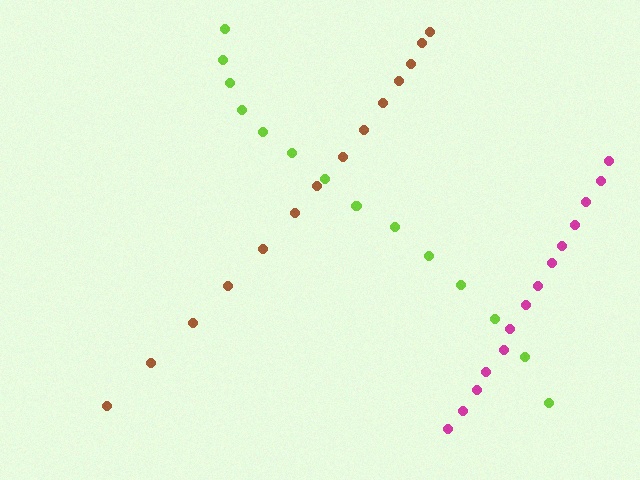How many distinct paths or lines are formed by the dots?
There are 3 distinct paths.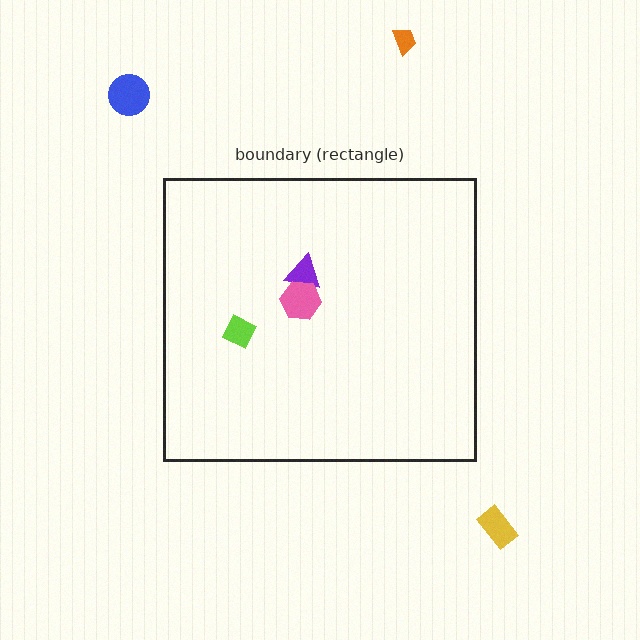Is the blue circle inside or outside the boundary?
Outside.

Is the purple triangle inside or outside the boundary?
Inside.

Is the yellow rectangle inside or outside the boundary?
Outside.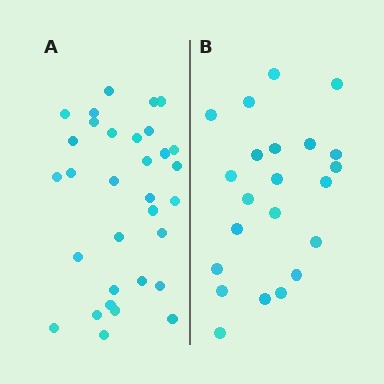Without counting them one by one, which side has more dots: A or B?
Region A (the left region) has more dots.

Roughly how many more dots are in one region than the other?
Region A has roughly 10 or so more dots than region B.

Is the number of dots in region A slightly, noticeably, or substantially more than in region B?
Region A has substantially more. The ratio is roughly 1.5 to 1.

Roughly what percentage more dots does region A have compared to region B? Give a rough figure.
About 45% more.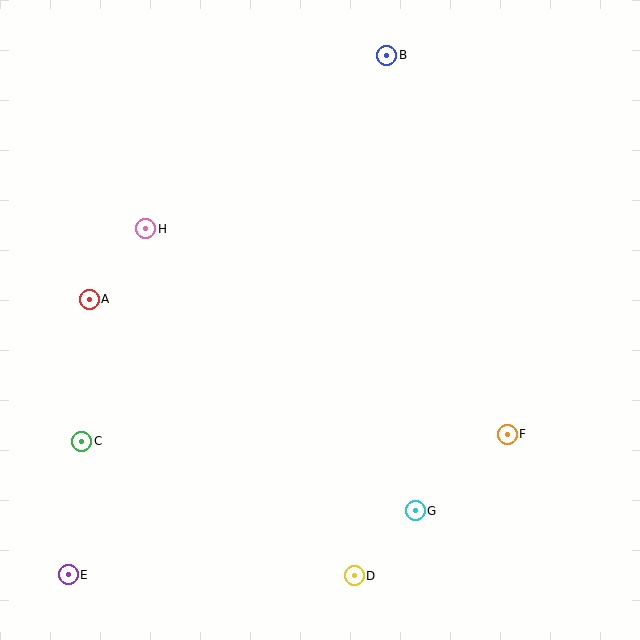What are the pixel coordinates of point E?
Point E is at (68, 575).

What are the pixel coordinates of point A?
Point A is at (89, 299).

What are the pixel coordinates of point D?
Point D is at (354, 576).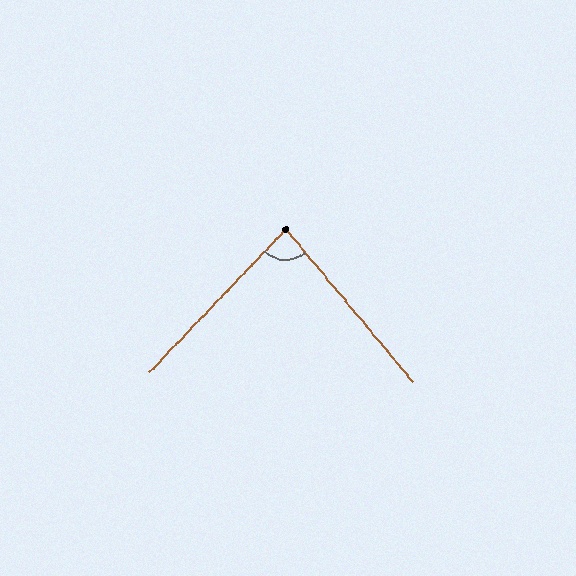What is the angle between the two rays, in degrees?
Approximately 83 degrees.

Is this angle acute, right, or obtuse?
It is acute.